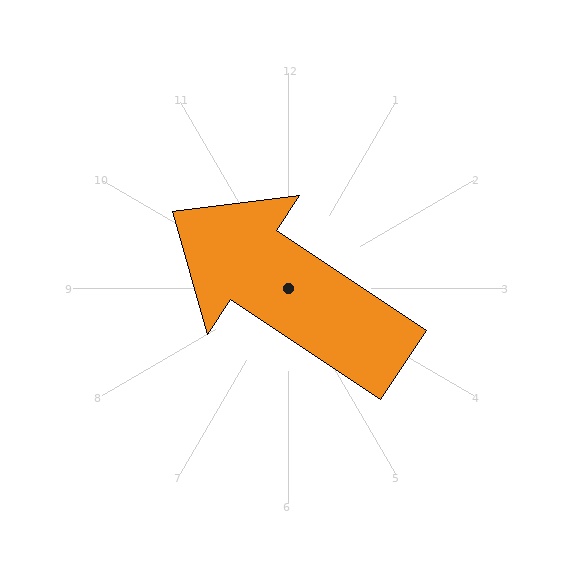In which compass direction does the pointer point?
Northwest.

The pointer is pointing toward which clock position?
Roughly 10 o'clock.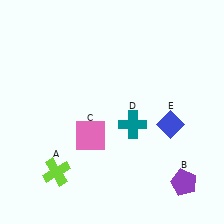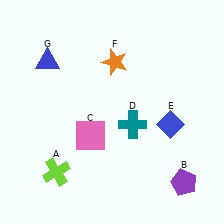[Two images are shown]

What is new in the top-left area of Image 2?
A blue triangle (G) was added in the top-left area of Image 2.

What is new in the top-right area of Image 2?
An orange star (F) was added in the top-right area of Image 2.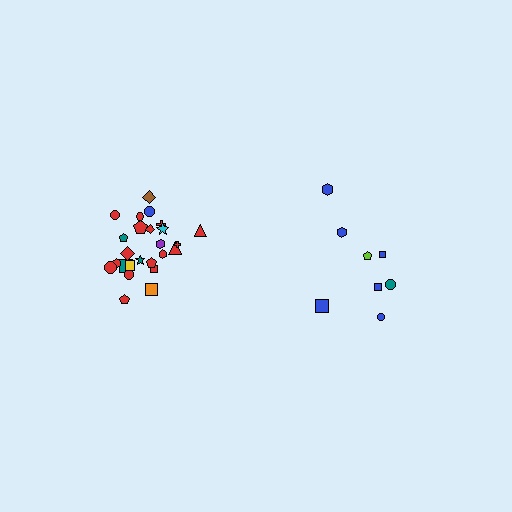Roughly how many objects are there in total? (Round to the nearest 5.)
Roughly 35 objects in total.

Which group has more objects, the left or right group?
The left group.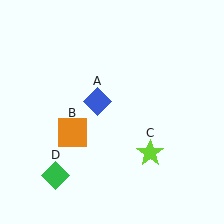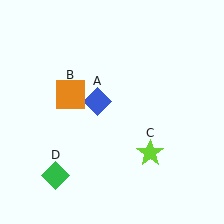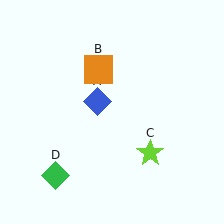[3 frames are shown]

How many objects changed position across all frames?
1 object changed position: orange square (object B).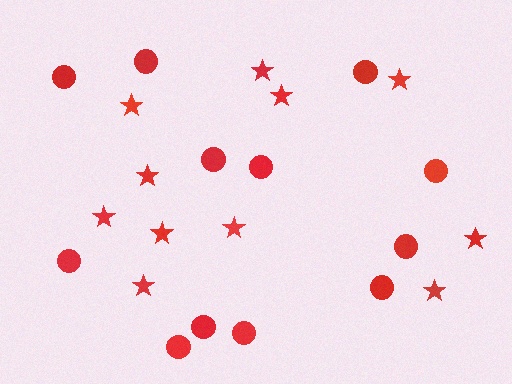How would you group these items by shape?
There are 2 groups: one group of stars (11) and one group of circles (12).